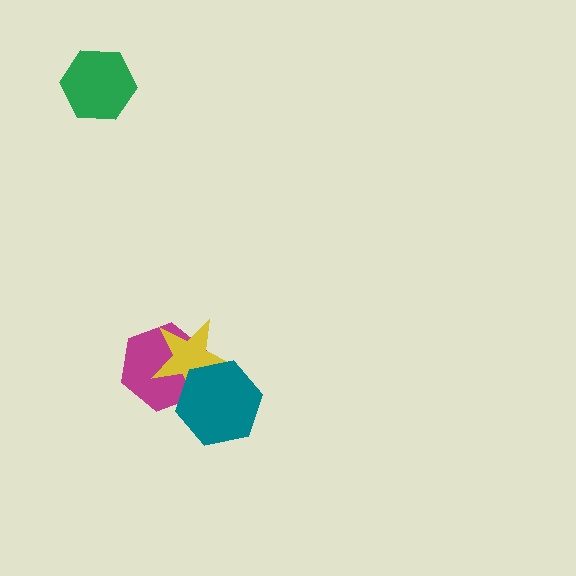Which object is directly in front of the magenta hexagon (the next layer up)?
The yellow star is directly in front of the magenta hexagon.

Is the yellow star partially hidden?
Yes, it is partially covered by another shape.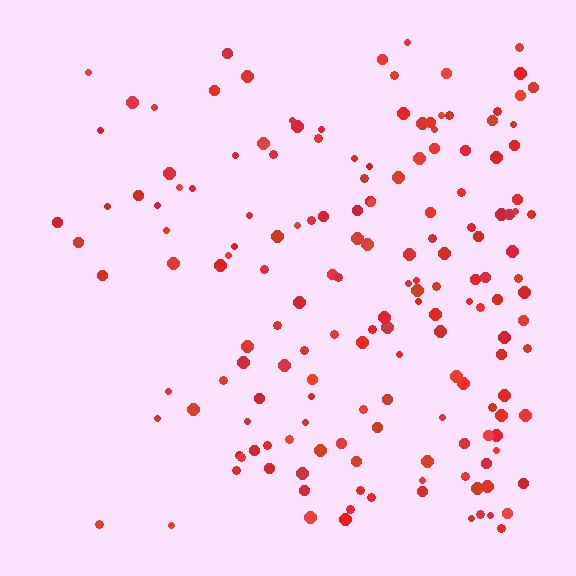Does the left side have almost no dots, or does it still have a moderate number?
Still a moderate number, just noticeably fewer than the right.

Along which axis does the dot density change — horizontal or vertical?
Horizontal.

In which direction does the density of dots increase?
From left to right, with the right side densest.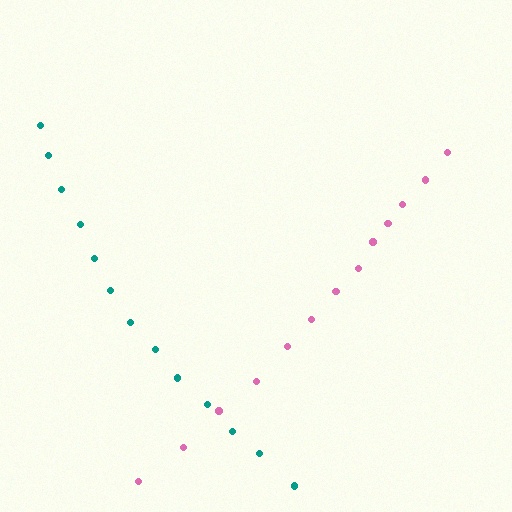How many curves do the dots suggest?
There are 2 distinct paths.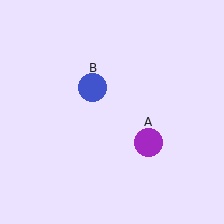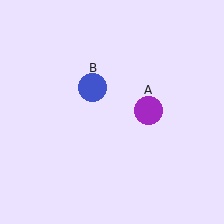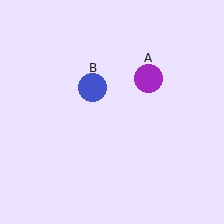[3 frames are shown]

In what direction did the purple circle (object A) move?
The purple circle (object A) moved up.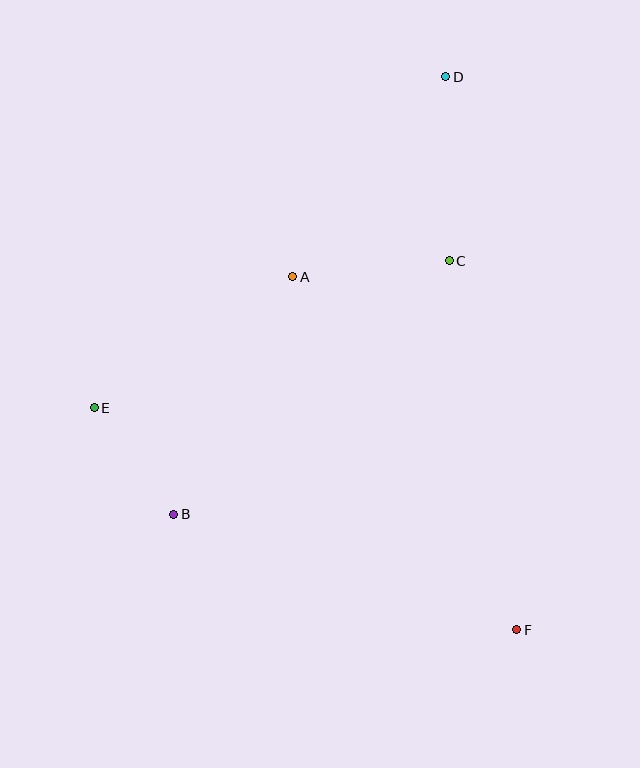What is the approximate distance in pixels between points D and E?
The distance between D and E is approximately 483 pixels.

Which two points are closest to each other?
Points B and E are closest to each other.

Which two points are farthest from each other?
Points D and F are farthest from each other.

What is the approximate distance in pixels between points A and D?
The distance between A and D is approximately 252 pixels.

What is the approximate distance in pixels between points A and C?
The distance between A and C is approximately 157 pixels.